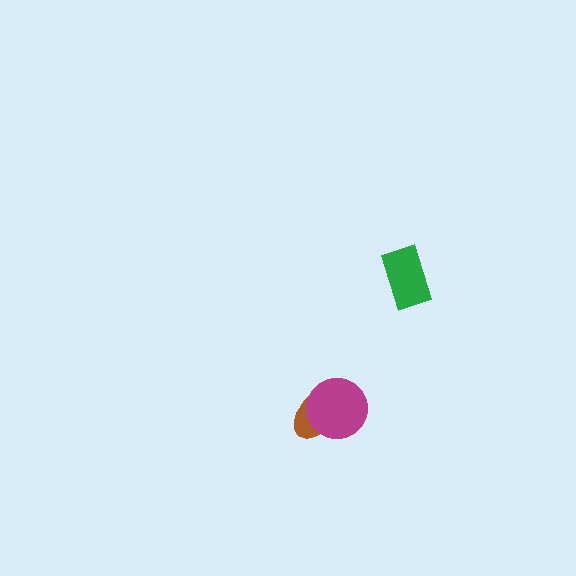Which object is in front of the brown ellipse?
The magenta circle is in front of the brown ellipse.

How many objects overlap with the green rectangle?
0 objects overlap with the green rectangle.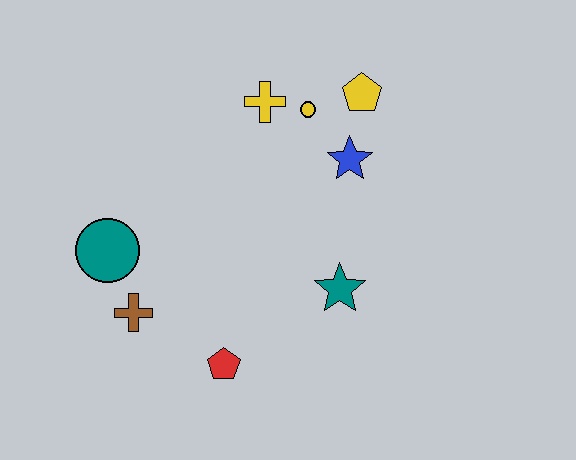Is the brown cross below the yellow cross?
Yes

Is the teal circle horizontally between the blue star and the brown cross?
No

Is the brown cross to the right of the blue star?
No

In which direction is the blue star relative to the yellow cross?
The blue star is to the right of the yellow cross.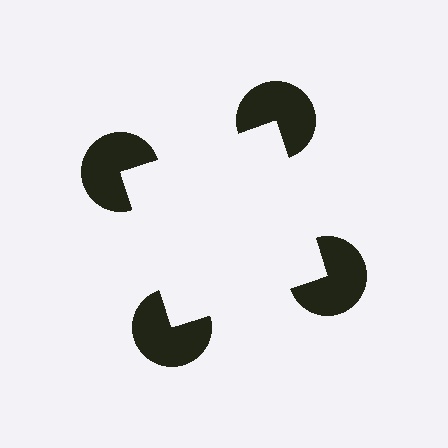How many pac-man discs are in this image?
There are 4 — one at each vertex of the illusory square.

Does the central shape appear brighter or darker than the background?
It typically appears slightly brighter than the background, even though no actual brightness change is drawn.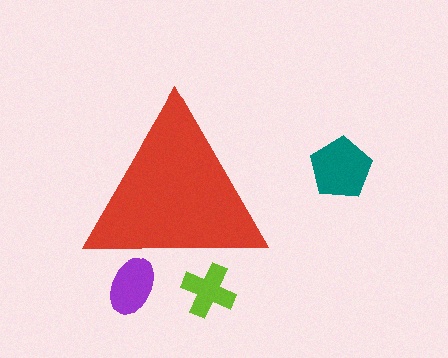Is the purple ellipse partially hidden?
Yes, the purple ellipse is partially hidden behind the red triangle.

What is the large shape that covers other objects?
A red triangle.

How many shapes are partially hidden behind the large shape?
2 shapes are partially hidden.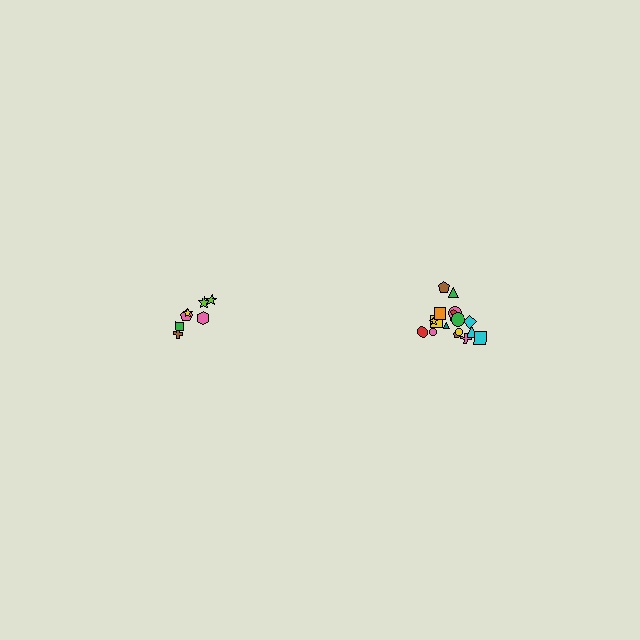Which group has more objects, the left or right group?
The right group.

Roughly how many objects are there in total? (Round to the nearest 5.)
Roughly 25 objects in total.